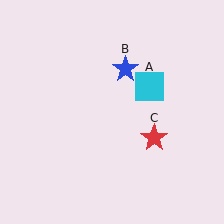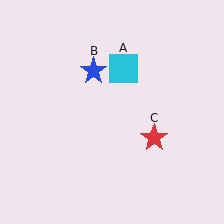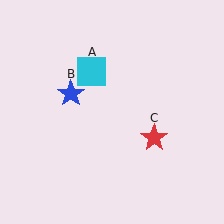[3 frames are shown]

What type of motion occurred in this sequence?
The cyan square (object A), blue star (object B) rotated counterclockwise around the center of the scene.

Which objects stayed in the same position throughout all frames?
Red star (object C) remained stationary.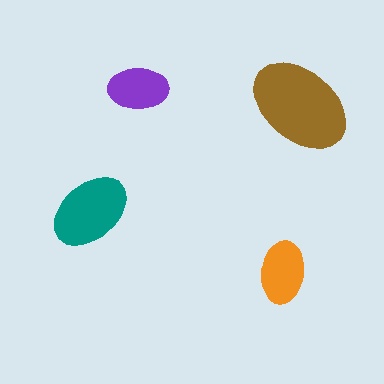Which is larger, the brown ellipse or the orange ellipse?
The brown one.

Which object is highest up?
The purple ellipse is topmost.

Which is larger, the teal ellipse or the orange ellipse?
The teal one.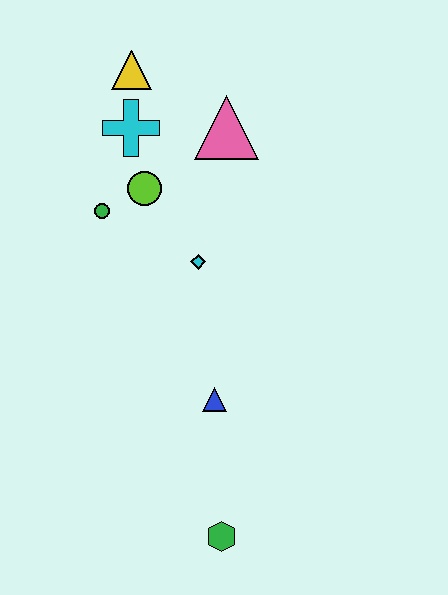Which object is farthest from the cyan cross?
The green hexagon is farthest from the cyan cross.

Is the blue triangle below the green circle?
Yes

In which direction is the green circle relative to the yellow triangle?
The green circle is below the yellow triangle.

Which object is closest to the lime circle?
The green circle is closest to the lime circle.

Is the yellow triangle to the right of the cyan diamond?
No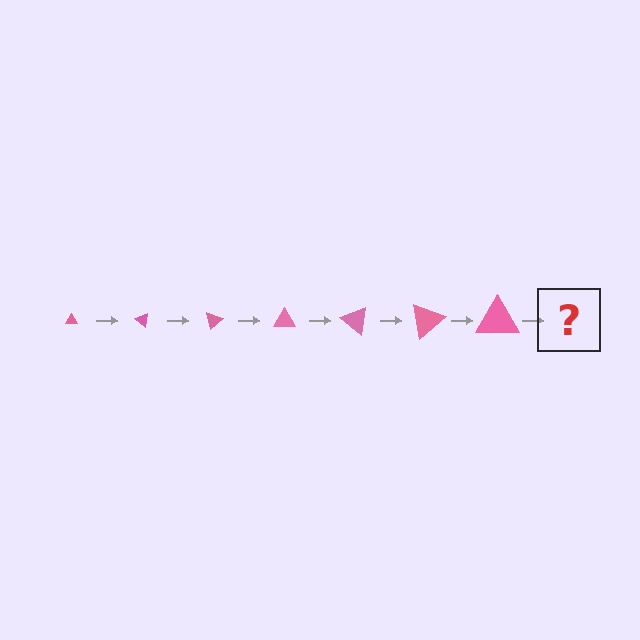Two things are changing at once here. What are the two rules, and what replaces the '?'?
The two rules are that the triangle grows larger each step and it rotates 40 degrees each step. The '?' should be a triangle, larger than the previous one and rotated 280 degrees from the start.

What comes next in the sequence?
The next element should be a triangle, larger than the previous one and rotated 280 degrees from the start.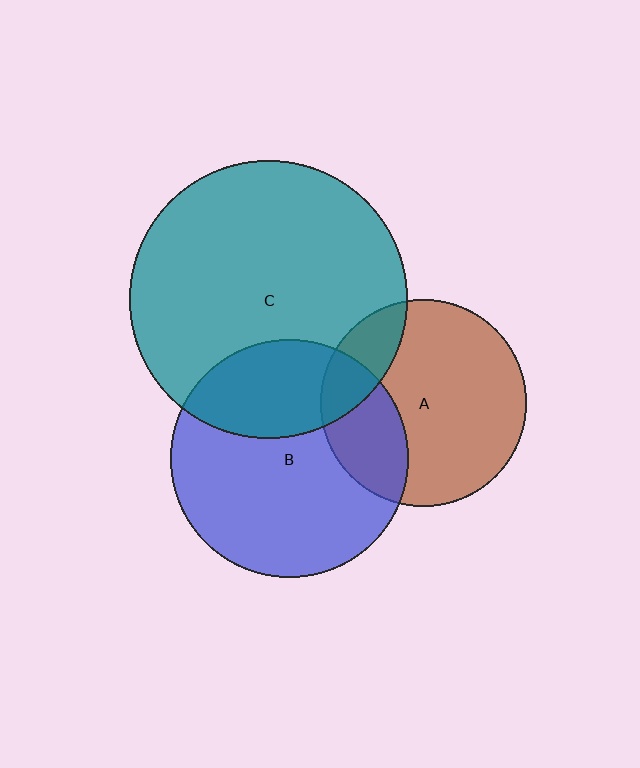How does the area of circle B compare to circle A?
Approximately 1.3 times.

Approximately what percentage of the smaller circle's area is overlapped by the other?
Approximately 30%.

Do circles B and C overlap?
Yes.